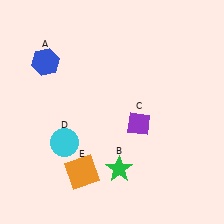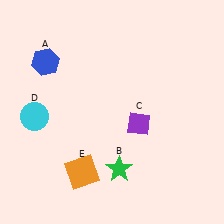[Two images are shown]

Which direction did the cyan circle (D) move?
The cyan circle (D) moved left.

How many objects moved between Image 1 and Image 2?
1 object moved between the two images.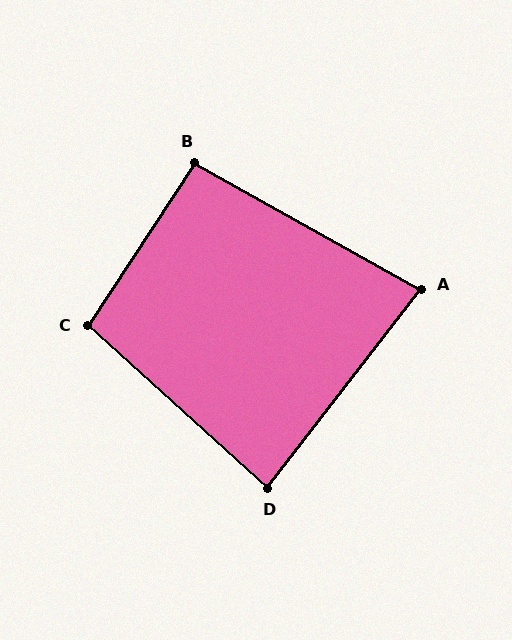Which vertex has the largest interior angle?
C, at approximately 99 degrees.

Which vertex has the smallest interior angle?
A, at approximately 81 degrees.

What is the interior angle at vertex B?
Approximately 94 degrees (approximately right).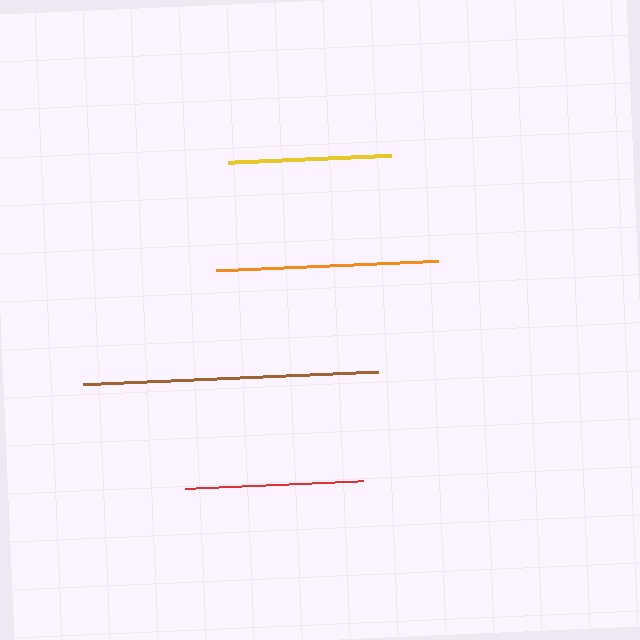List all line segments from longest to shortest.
From longest to shortest: brown, orange, red, yellow.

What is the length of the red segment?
The red segment is approximately 178 pixels long.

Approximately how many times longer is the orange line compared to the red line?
The orange line is approximately 1.2 times the length of the red line.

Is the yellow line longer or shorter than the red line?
The red line is longer than the yellow line.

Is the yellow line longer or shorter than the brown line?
The brown line is longer than the yellow line.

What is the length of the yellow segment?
The yellow segment is approximately 163 pixels long.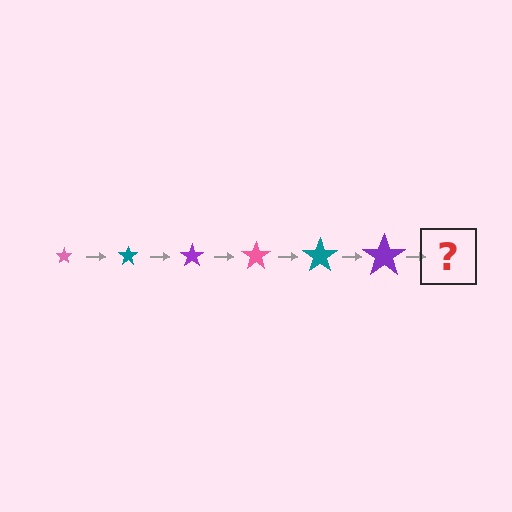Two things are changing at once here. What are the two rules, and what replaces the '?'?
The two rules are that the star grows larger each step and the color cycles through pink, teal, and purple. The '?' should be a pink star, larger than the previous one.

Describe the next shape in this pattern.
It should be a pink star, larger than the previous one.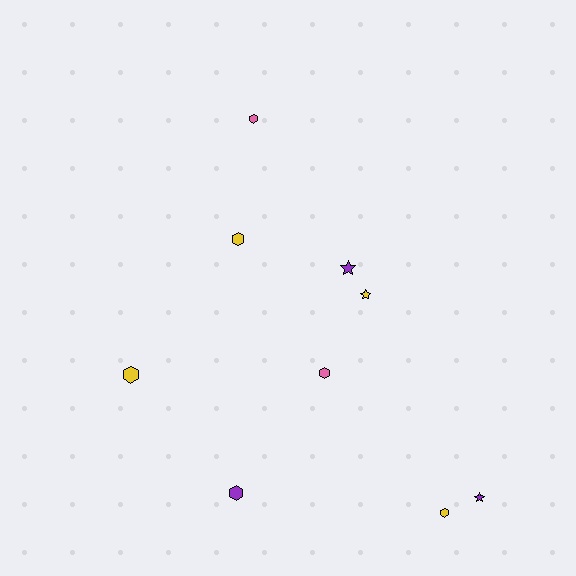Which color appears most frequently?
Yellow, with 4 objects.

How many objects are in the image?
There are 9 objects.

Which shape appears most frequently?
Hexagon, with 6 objects.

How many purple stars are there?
There are 2 purple stars.